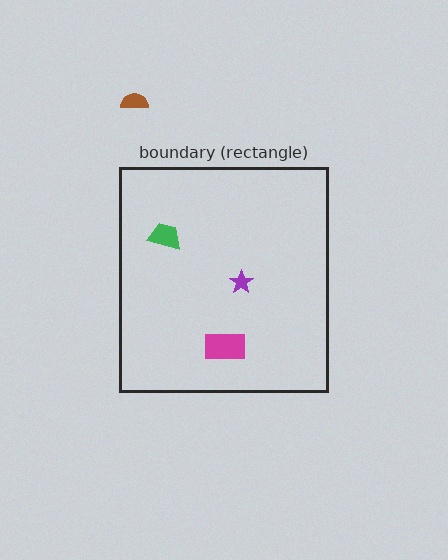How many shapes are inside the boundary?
3 inside, 1 outside.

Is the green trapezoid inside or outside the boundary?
Inside.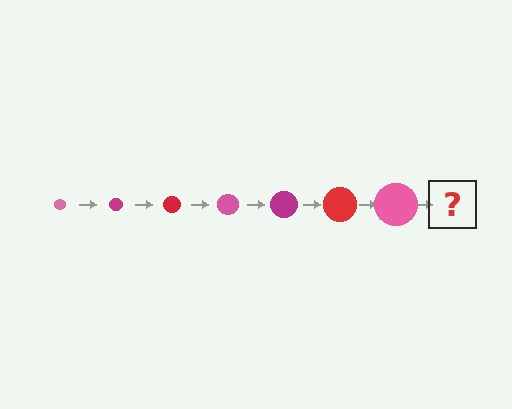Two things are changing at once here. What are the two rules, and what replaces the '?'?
The two rules are that the circle grows larger each step and the color cycles through pink, magenta, and red. The '?' should be a magenta circle, larger than the previous one.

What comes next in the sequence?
The next element should be a magenta circle, larger than the previous one.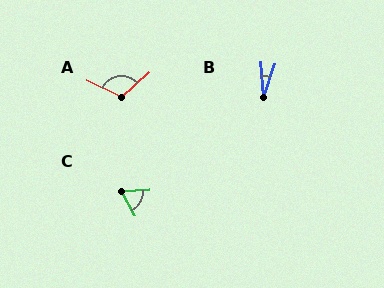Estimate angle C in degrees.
Approximately 65 degrees.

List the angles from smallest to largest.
B (23°), C (65°), A (113°).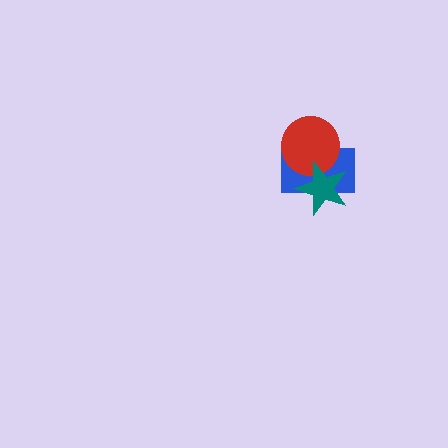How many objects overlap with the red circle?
2 objects overlap with the red circle.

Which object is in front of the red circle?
The teal star is in front of the red circle.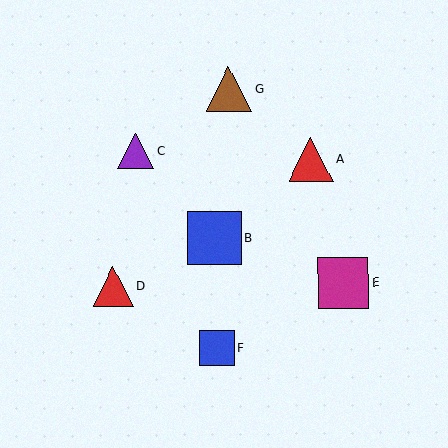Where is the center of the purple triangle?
The center of the purple triangle is at (136, 151).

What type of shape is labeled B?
Shape B is a blue square.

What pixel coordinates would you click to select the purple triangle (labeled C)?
Click at (136, 151) to select the purple triangle C.